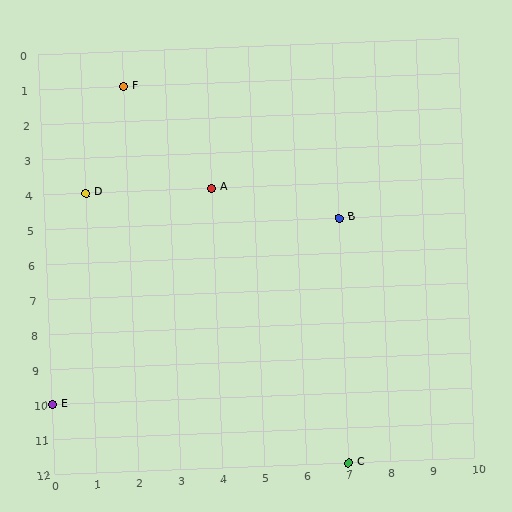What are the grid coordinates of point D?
Point D is at grid coordinates (1, 4).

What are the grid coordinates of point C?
Point C is at grid coordinates (7, 12).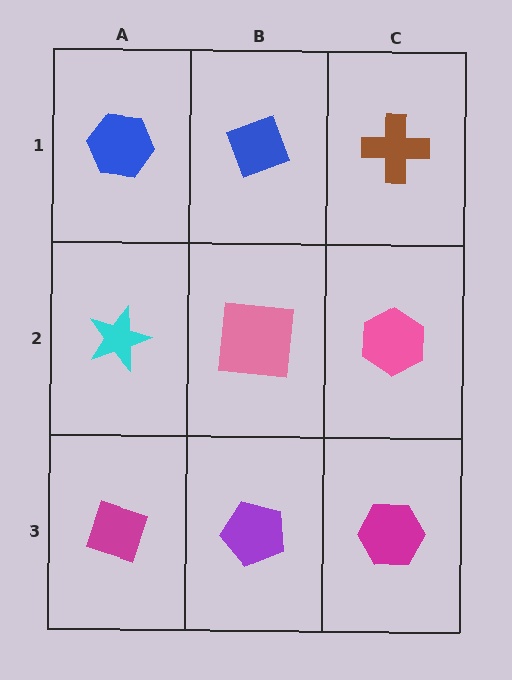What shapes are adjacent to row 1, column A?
A cyan star (row 2, column A), a blue diamond (row 1, column B).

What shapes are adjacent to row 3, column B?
A pink square (row 2, column B), a magenta diamond (row 3, column A), a magenta hexagon (row 3, column C).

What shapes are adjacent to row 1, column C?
A pink hexagon (row 2, column C), a blue diamond (row 1, column B).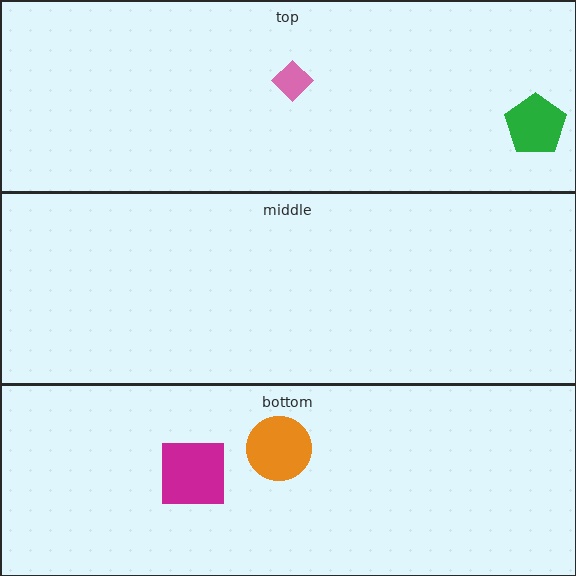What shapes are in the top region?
The pink diamond, the green pentagon.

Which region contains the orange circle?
The bottom region.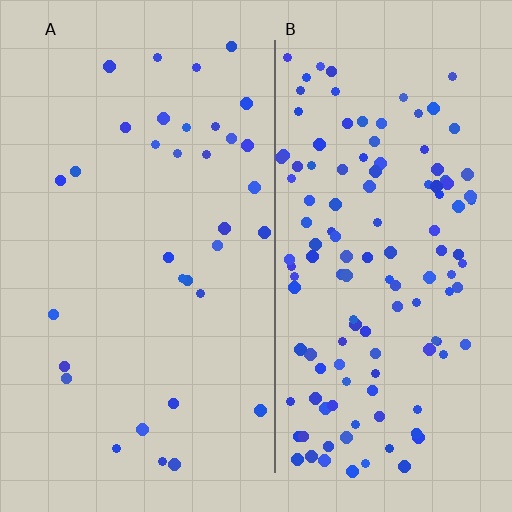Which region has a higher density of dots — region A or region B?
B (the right).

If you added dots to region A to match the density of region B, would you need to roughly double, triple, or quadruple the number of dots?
Approximately quadruple.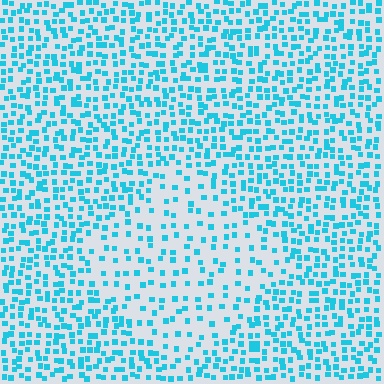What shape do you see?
I see a diamond.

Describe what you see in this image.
The image contains small cyan elements arranged at two different densities. A diamond-shaped region is visible where the elements are less densely packed than the surrounding area.